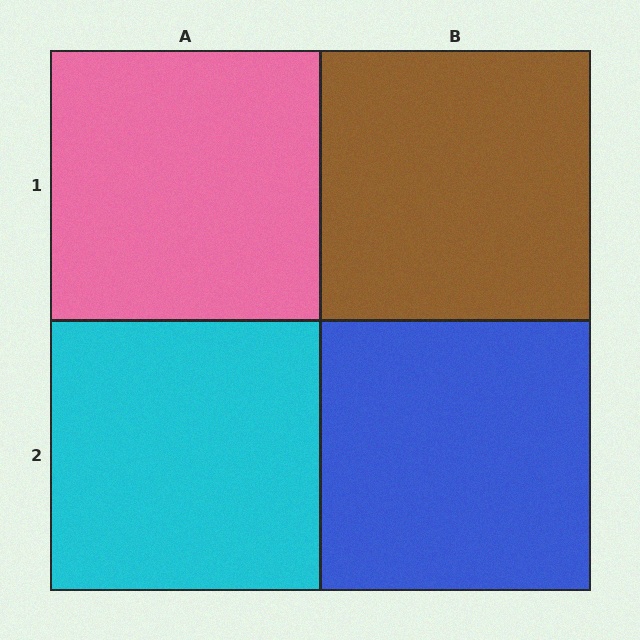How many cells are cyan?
1 cell is cyan.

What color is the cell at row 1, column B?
Brown.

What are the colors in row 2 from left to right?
Cyan, blue.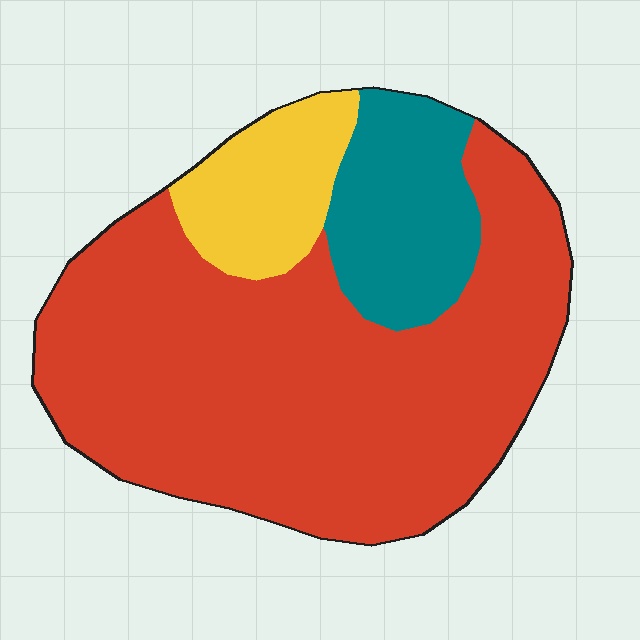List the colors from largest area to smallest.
From largest to smallest: red, teal, yellow.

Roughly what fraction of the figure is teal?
Teal takes up about one sixth (1/6) of the figure.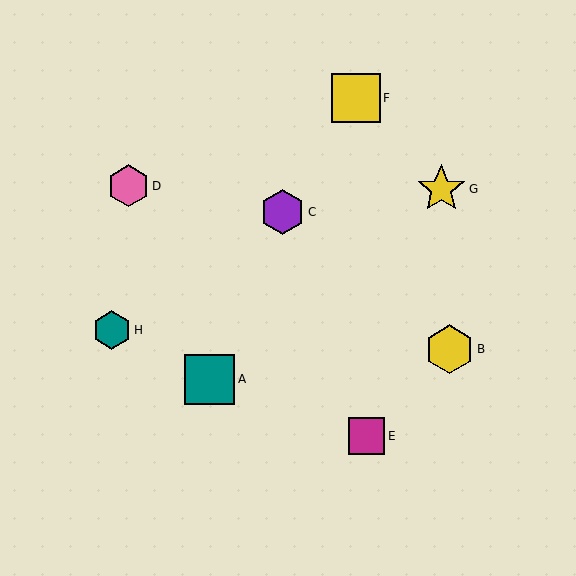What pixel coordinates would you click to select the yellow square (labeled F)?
Click at (356, 98) to select the yellow square F.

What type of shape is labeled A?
Shape A is a teal square.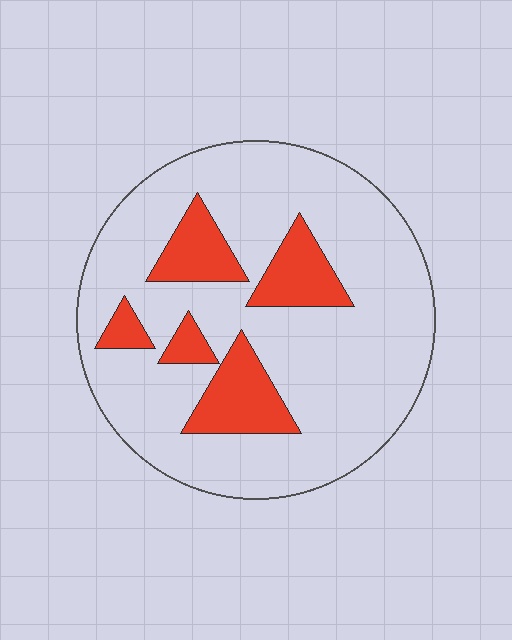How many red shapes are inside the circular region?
5.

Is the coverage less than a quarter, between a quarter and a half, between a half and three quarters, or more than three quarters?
Less than a quarter.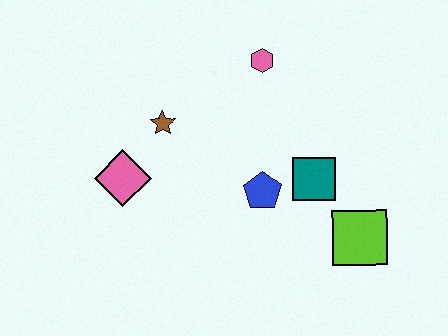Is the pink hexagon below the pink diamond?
No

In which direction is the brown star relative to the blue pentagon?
The brown star is to the left of the blue pentagon.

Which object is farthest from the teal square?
The pink diamond is farthest from the teal square.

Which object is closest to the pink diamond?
The brown star is closest to the pink diamond.